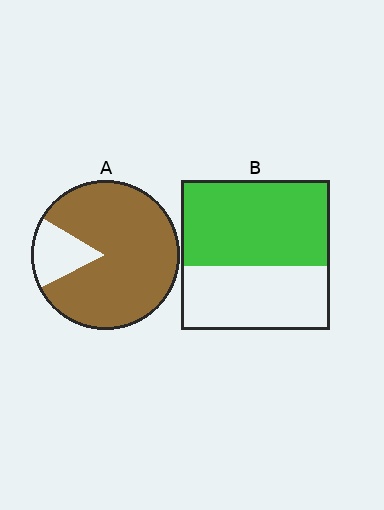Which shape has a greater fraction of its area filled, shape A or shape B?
Shape A.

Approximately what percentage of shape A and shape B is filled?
A is approximately 85% and B is approximately 55%.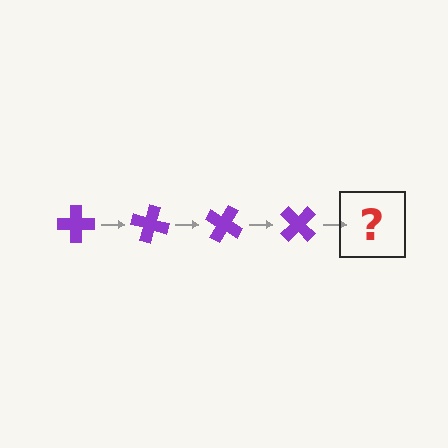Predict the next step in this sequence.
The next step is a purple cross rotated 60 degrees.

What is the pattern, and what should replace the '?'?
The pattern is that the cross rotates 15 degrees each step. The '?' should be a purple cross rotated 60 degrees.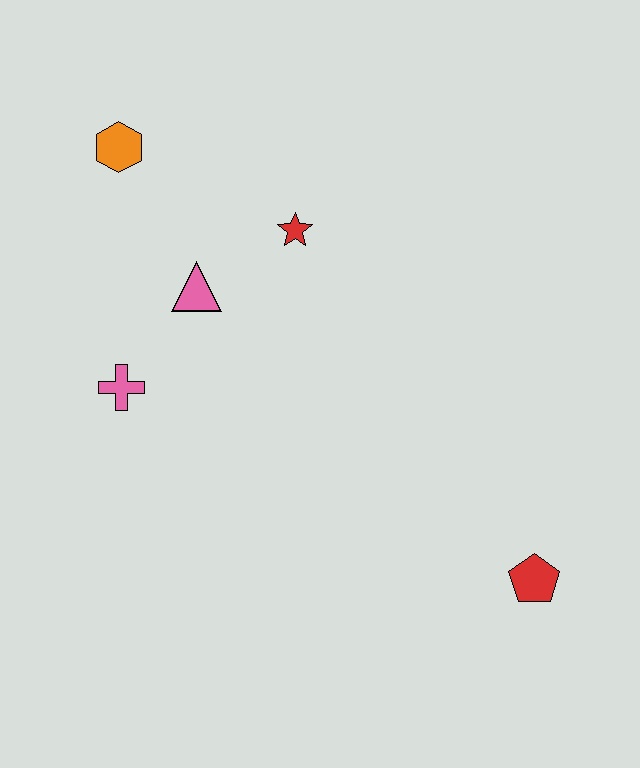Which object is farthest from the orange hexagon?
The red pentagon is farthest from the orange hexagon.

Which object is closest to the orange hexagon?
The pink triangle is closest to the orange hexagon.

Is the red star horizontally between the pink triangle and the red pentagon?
Yes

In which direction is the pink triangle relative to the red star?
The pink triangle is to the left of the red star.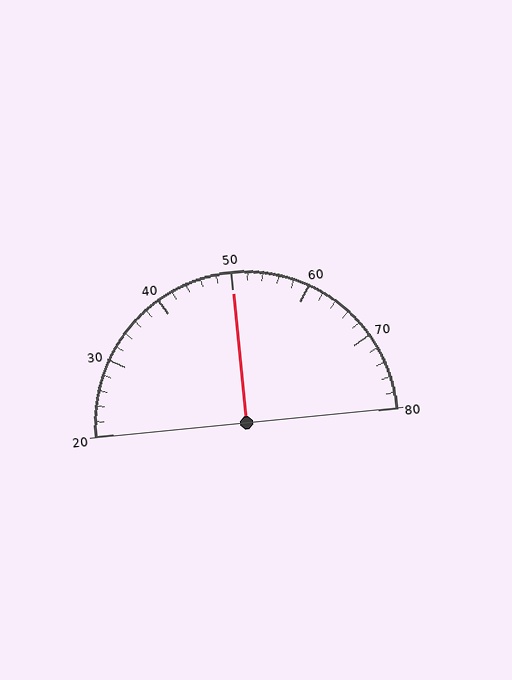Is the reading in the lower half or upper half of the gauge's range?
The reading is in the upper half of the range (20 to 80).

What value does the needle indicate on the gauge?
The needle indicates approximately 50.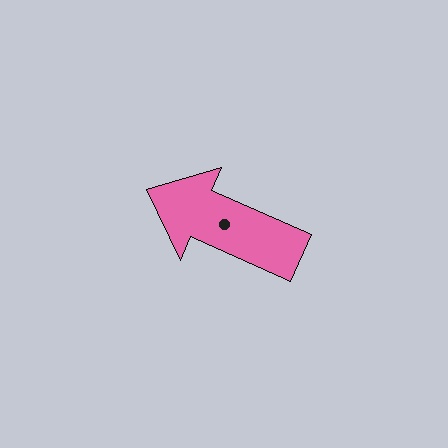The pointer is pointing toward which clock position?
Roughly 10 o'clock.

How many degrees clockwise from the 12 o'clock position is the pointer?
Approximately 294 degrees.